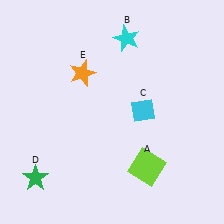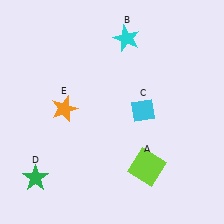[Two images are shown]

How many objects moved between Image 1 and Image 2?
1 object moved between the two images.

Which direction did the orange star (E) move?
The orange star (E) moved down.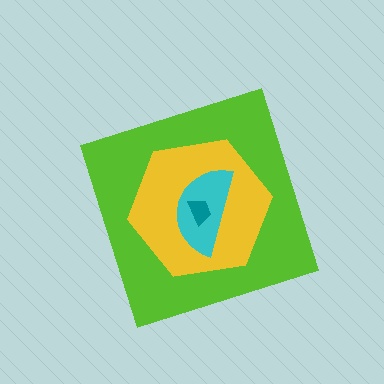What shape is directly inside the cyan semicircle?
The teal trapezoid.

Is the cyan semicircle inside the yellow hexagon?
Yes.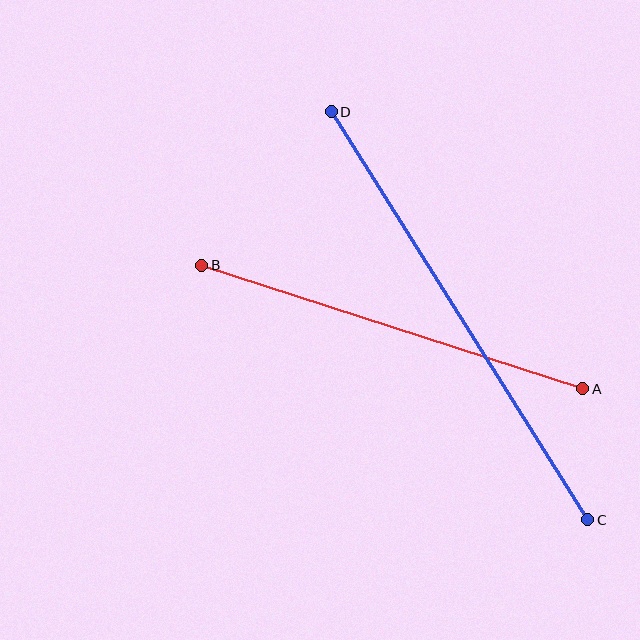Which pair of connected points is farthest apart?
Points C and D are farthest apart.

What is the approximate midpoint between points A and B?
The midpoint is at approximately (392, 327) pixels.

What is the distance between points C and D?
The distance is approximately 482 pixels.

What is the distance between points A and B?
The distance is approximately 400 pixels.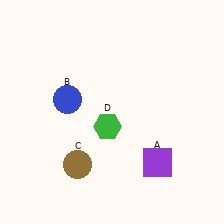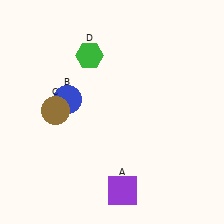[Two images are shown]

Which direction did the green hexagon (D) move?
The green hexagon (D) moved up.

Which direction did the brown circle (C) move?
The brown circle (C) moved up.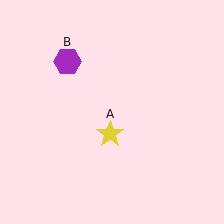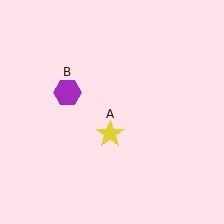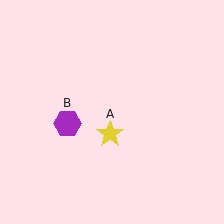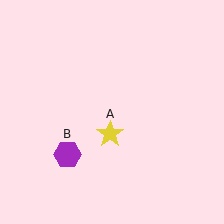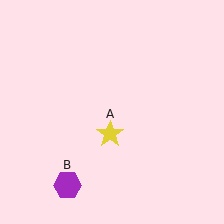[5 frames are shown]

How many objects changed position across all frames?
1 object changed position: purple hexagon (object B).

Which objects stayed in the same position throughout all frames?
Yellow star (object A) remained stationary.